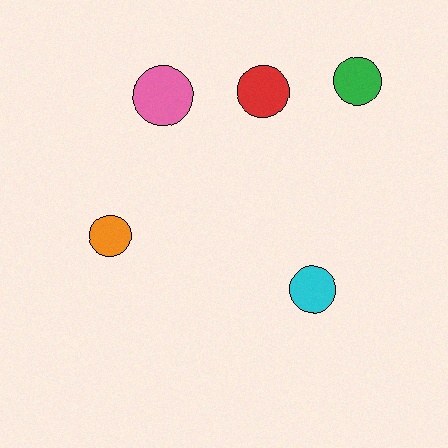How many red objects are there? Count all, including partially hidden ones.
There is 1 red object.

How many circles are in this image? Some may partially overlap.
There are 5 circles.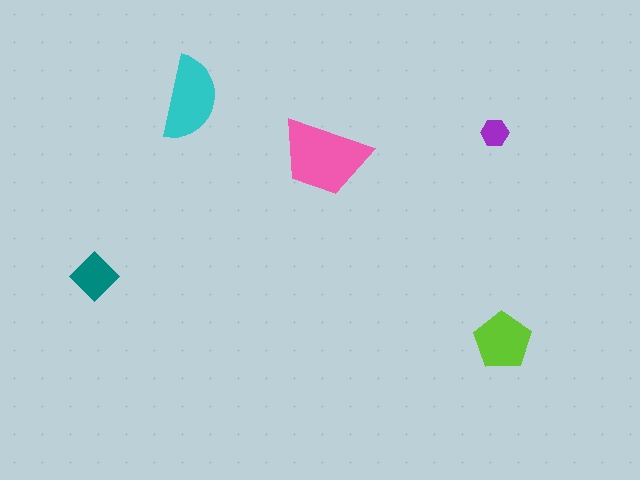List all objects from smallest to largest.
The purple hexagon, the teal diamond, the lime pentagon, the cyan semicircle, the pink trapezoid.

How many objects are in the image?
There are 5 objects in the image.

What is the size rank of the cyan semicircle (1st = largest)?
2nd.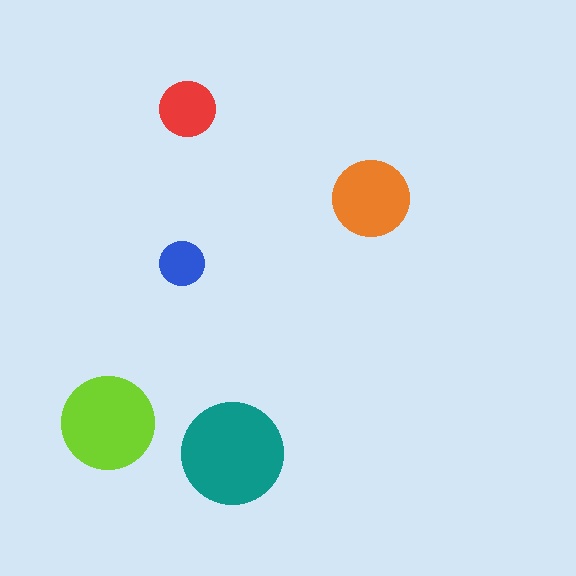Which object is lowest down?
The teal circle is bottommost.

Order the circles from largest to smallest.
the teal one, the lime one, the orange one, the red one, the blue one.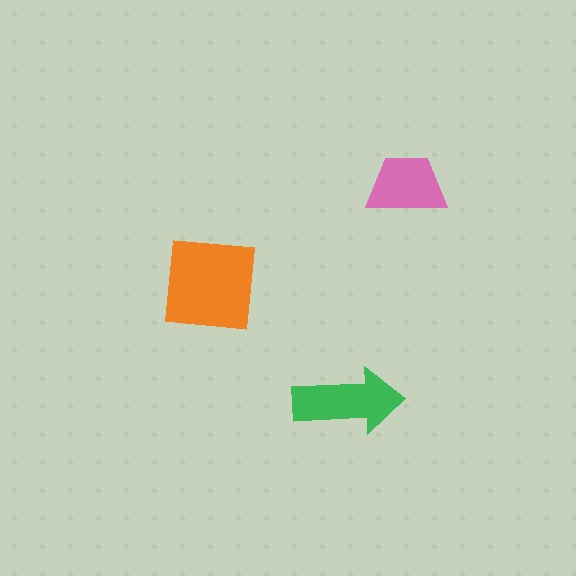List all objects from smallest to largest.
The pink trapezoid, the green arrow, the orange square.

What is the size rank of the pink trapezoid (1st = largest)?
3rd.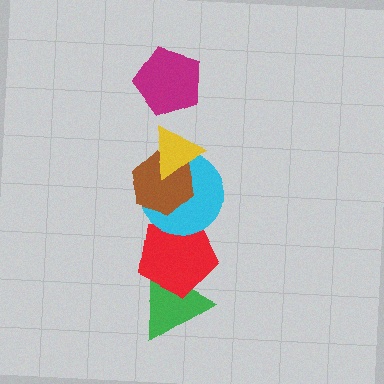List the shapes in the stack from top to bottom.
From top to bottom: the magenta pentagon, the yellow triangle, the brown hexagon, the cyan circle, the red pentagon, the green triangle.